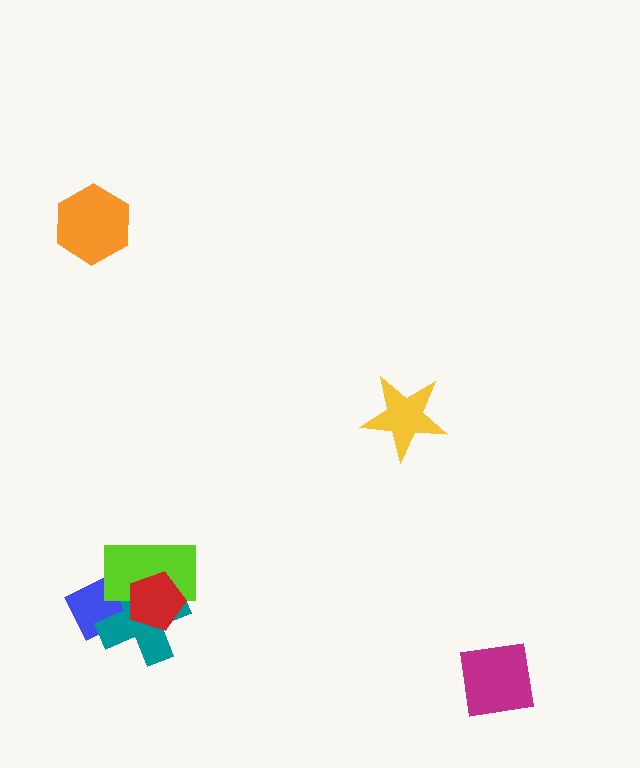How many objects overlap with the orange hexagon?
0 objects overlap with the orange hexagon.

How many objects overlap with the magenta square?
0 objects overlap with the magenta square.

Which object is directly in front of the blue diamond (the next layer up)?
The teal cross is directly in front of the blue diamond.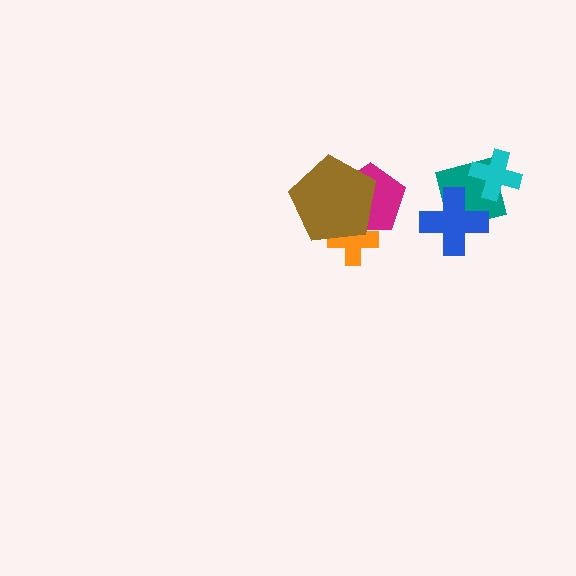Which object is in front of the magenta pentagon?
The brown pentagon is in front of the magenta pentagon.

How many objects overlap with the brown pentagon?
2 objects overlap with the brown pentagon.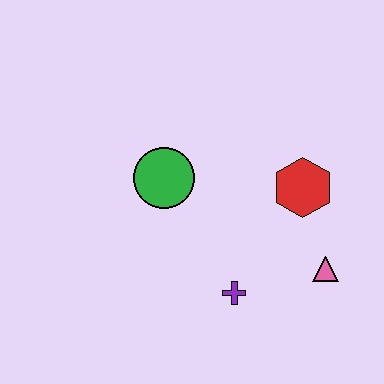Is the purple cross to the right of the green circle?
Yes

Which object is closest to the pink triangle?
The red hexagon is closest to the pink triangle.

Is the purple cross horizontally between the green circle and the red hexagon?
Yes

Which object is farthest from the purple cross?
The green circle is farthest from the purple cross.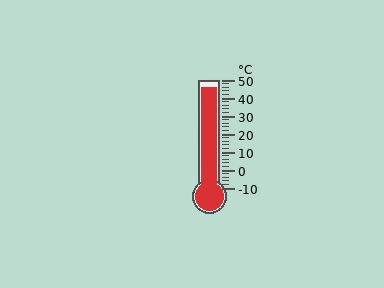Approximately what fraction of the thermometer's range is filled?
The thermometer is filled to approximately 95% of its range.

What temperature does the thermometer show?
The thermometer shows approximately 46°C.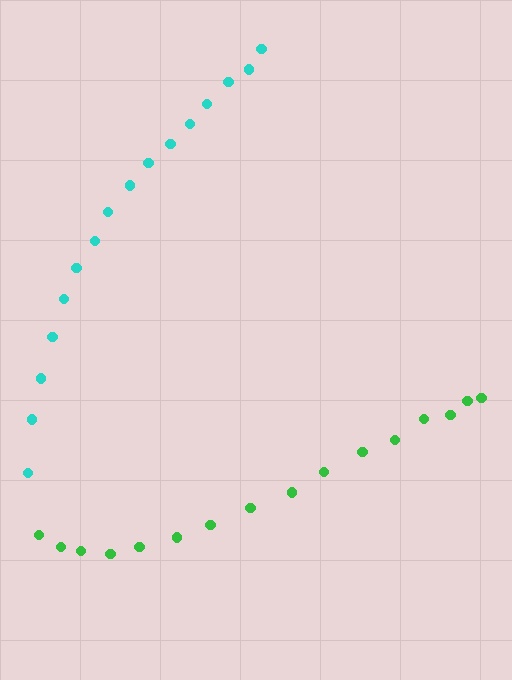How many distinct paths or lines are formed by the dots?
There are 2 distinct paths.